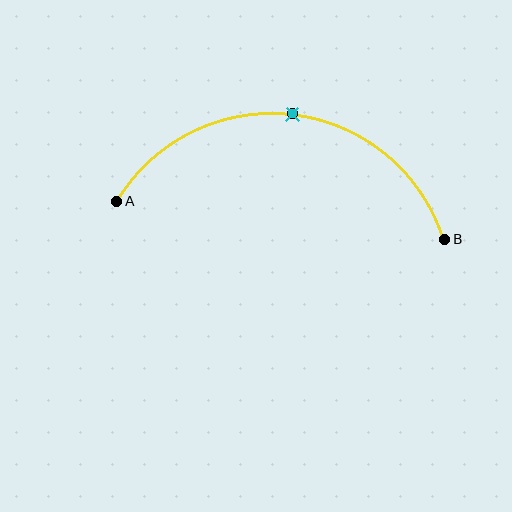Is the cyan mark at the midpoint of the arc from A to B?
Yes. The cyan mark lies on the arc at equal arc-length from both A and B — it is the arc midpoint.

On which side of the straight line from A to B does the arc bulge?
The arc bulges above the straight line connecting A and B.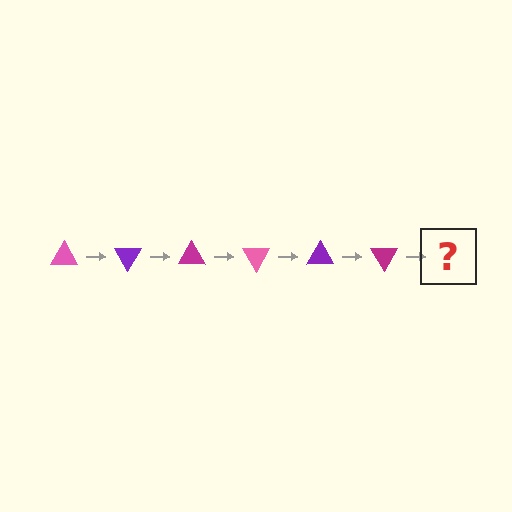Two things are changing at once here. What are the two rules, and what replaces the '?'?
The two rules are that it rotates 60 degrees each step and the color cycles through pink, purple, and magenta. The '?' should be a pink triangle, rotated 360 degrees from the start.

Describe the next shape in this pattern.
It should be a pink triangle, rotated 360 degrees from the start.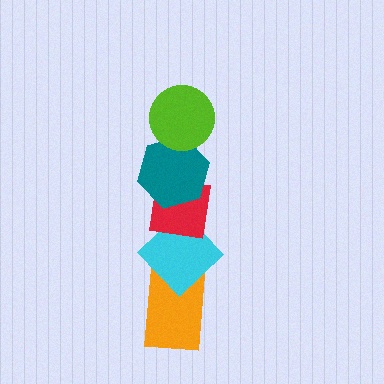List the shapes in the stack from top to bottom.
From top to bottom: the lime circle, the teal hexagon, the red square, the cyan diamond, the orange rectangle.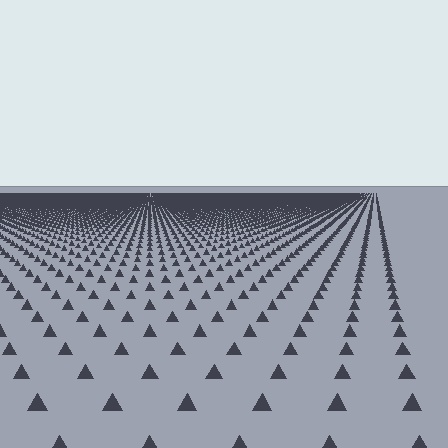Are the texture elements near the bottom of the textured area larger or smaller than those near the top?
Larger. Near the bottom, elements are closer to the viewer and appear at a bigger on-screen size.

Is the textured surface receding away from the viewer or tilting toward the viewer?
The surface is receding away from the viewer. Texture elements get smaller and denser toward the top.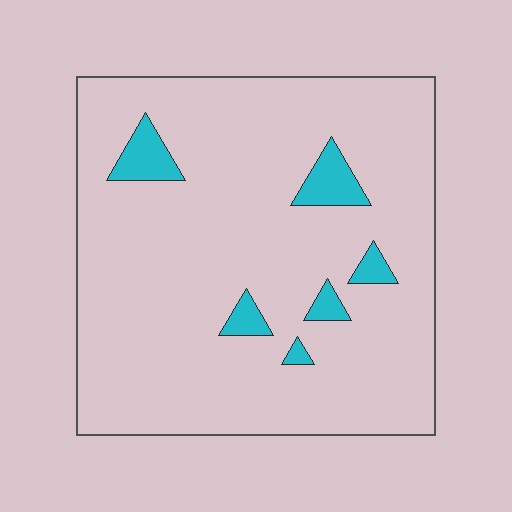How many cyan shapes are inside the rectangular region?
6.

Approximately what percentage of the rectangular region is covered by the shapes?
Approximately 10%.